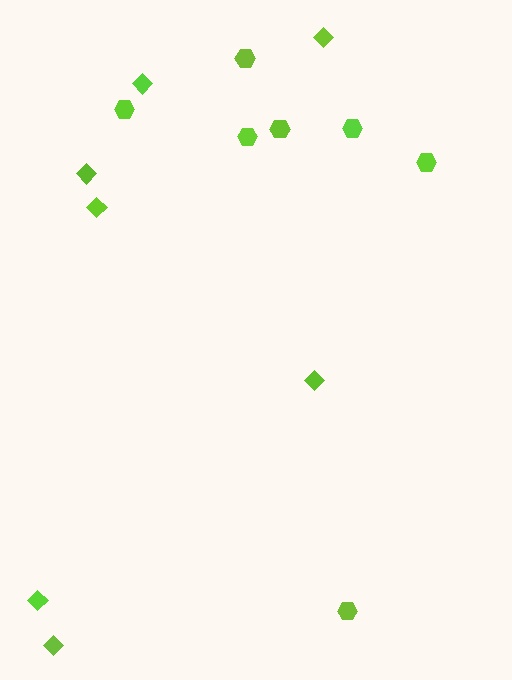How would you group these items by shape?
There are 2 groups: one group of hexagons (7) and one group of diamonds (7).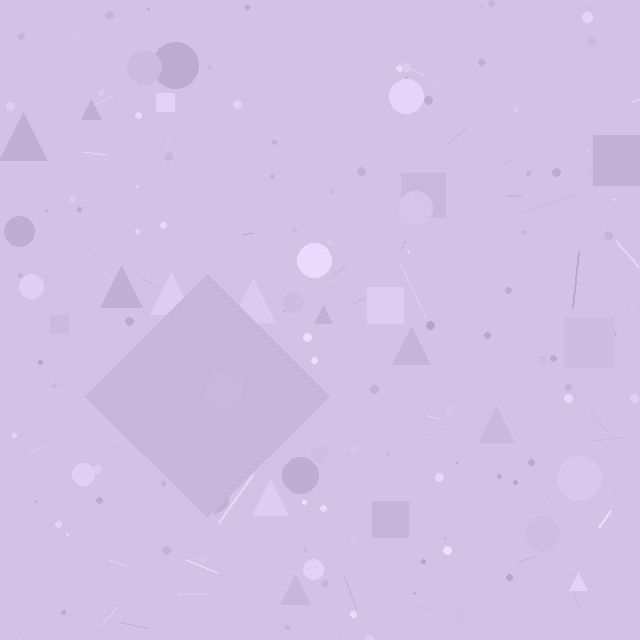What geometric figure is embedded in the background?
A diamond is embedded in the background.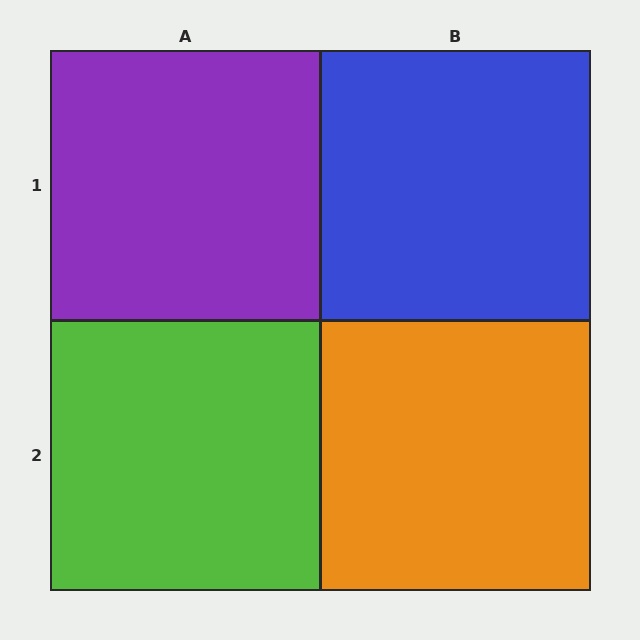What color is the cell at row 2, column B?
Orange.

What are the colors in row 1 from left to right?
Purple, blue.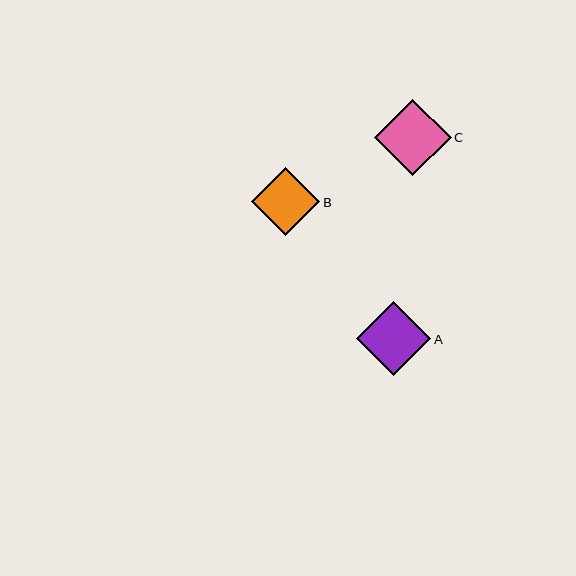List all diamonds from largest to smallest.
From largest to smallest: C, A, B.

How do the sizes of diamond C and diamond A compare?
Diamond C and diamond A are approximately the same size.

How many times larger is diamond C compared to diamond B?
Diamond C is approximately 1.1 times the size of diamond B.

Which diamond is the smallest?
Diamond B is the smallest with a size of approximately 68 pixels.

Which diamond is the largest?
Diamond C is the largest with a size of approximately 77 pixels.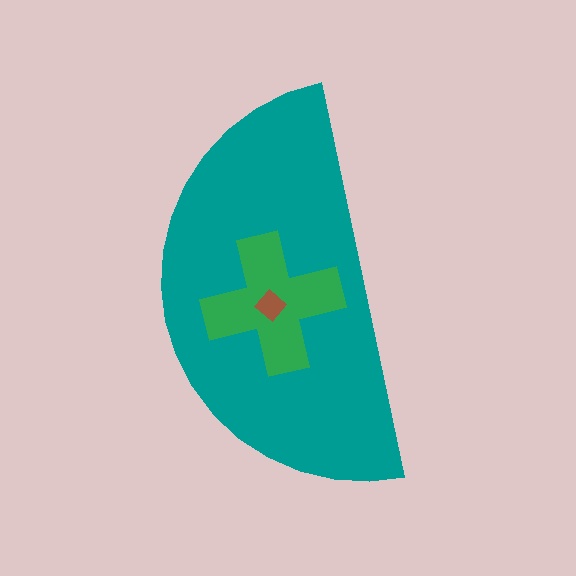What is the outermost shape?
The teal semicircle.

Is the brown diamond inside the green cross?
Yes.